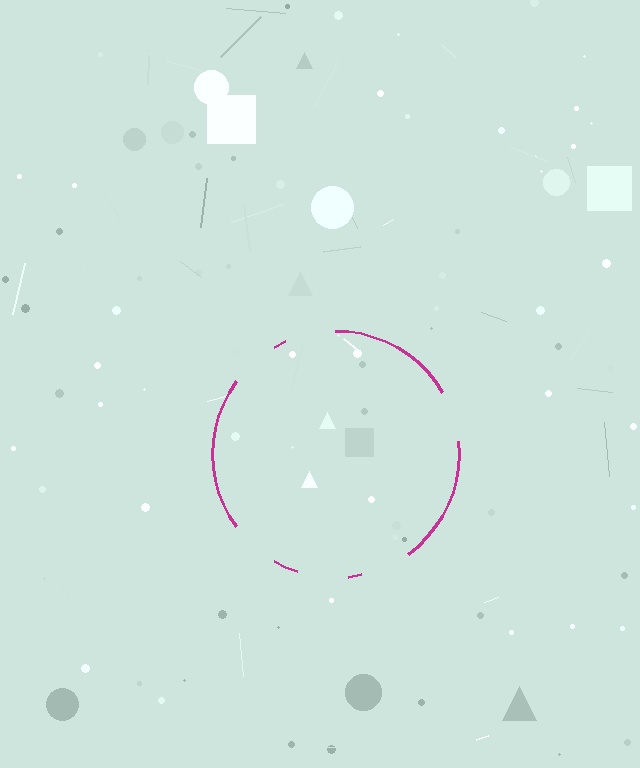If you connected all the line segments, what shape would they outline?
They would outline a circle.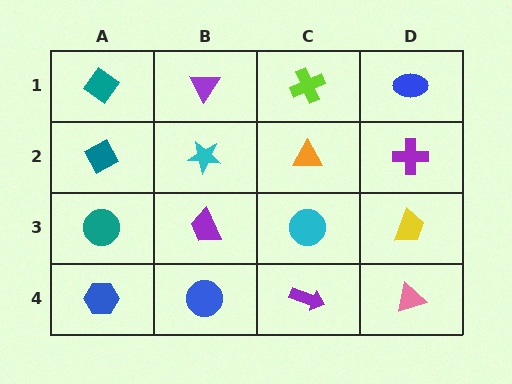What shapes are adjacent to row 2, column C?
A lime cross (row 1, column C), a cyan circle (row 3, column C), a cyan star (row 2, column B), a purple cross (row 2, column D).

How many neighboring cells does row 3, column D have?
3.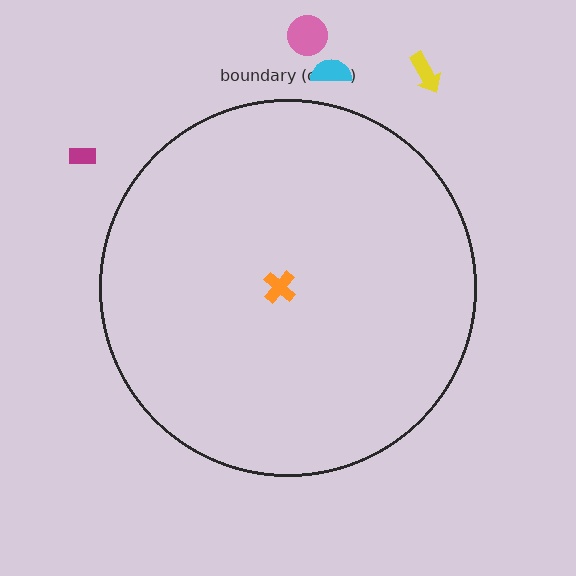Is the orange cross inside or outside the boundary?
Inside.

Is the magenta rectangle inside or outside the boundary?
Outside.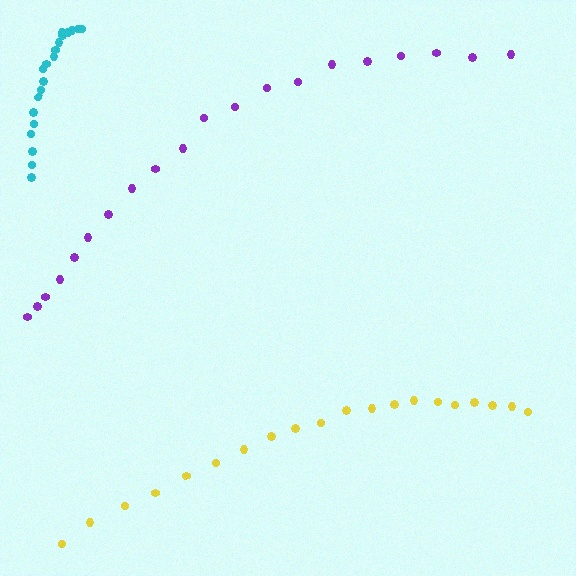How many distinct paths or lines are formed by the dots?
There are 3 distinct paths.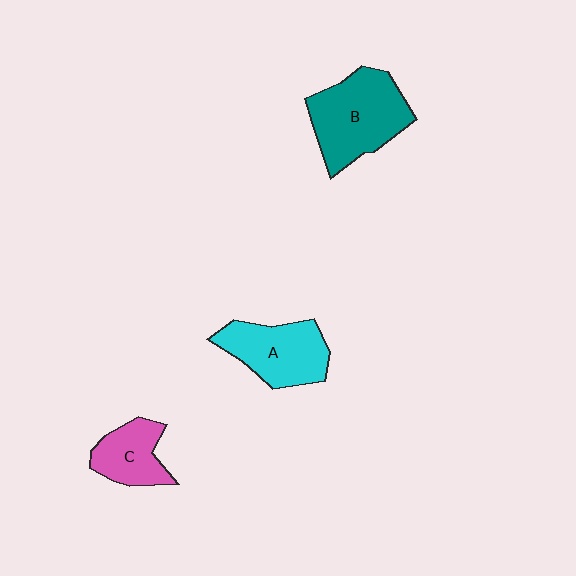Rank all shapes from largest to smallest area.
From largest to smallest: B (teal), A (cyan), C (pink).